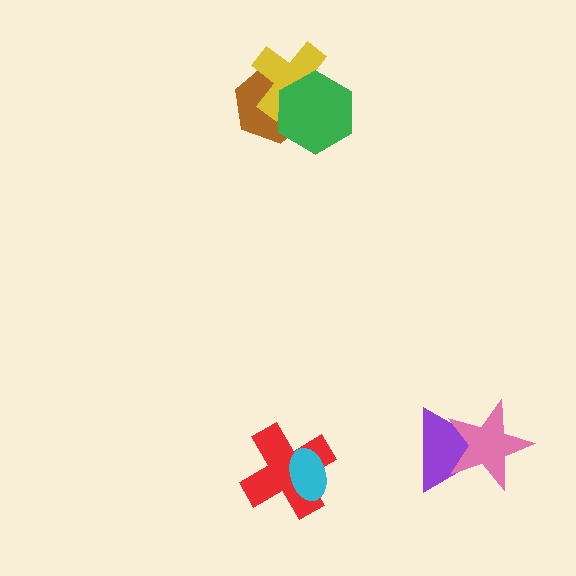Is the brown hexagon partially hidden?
Yes, it is partially covered by another shape.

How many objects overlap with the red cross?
1 object overlaps with the red cross.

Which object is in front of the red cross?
The cyan ellipse is in front of the red cross.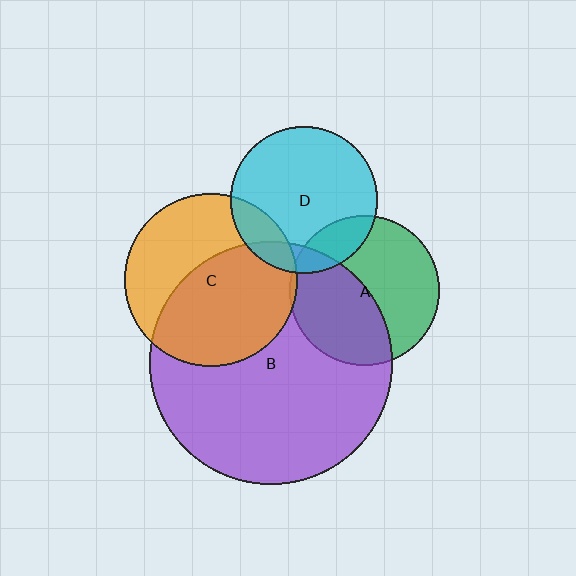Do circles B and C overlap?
Yes.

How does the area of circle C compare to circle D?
Approximately 1.4 times.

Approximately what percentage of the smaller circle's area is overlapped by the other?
Approximately 55%.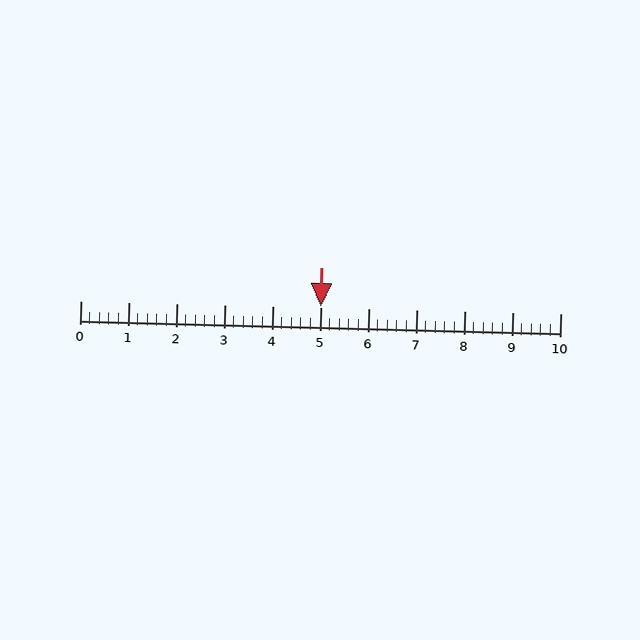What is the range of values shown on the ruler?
The ruler shows values from 0 to 10.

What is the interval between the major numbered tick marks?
The major tick marks are spaced 1 units apart.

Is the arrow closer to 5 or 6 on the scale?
The arrow is closer to 5.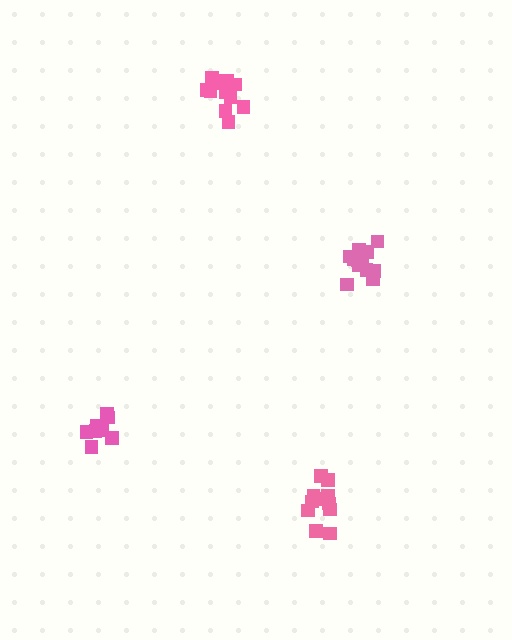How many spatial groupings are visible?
There are 4 spatial groupings.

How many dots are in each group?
Group 1: 12 dots, Group 2: 12 dots, Group 3: 8 dots, Group 4: 12 dots (44 total).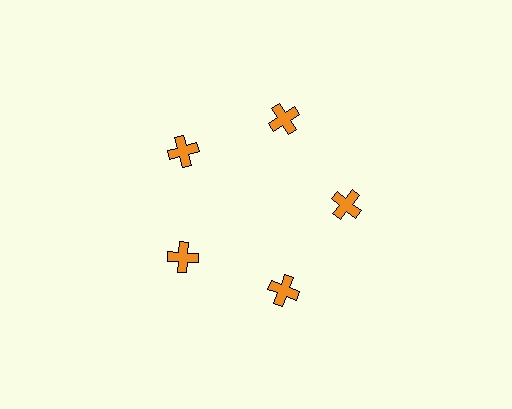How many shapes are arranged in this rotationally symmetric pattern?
There are 5 shapes, arranged in 5 groups of 1.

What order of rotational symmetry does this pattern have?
This pattern has 5-fold rotational symmetry.